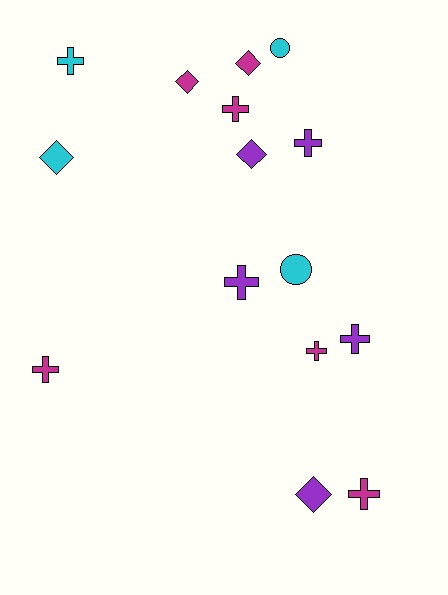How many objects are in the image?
There are 15 objects.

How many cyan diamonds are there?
There is 1 cyan diamond.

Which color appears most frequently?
Magenta, with 6 objects.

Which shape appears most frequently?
Cross, with 8 objects.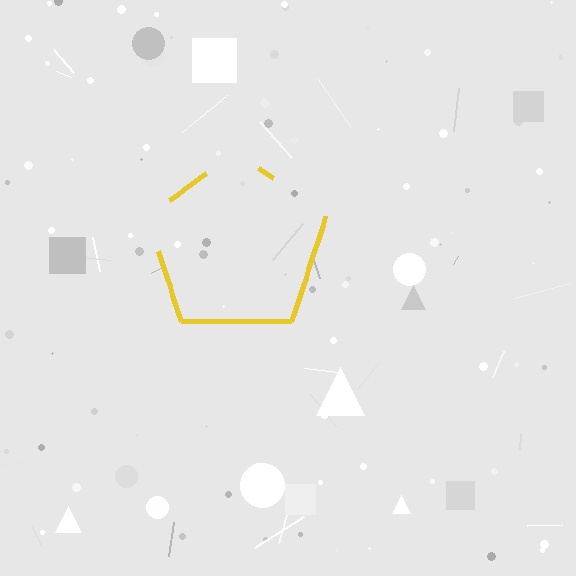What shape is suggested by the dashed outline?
The dashed outline suggests a pentagon.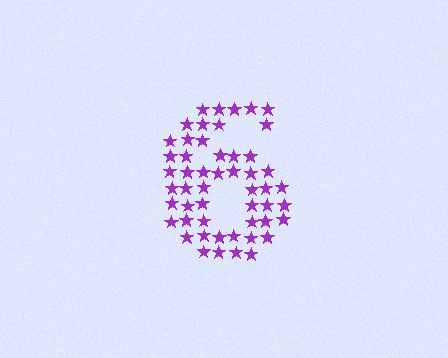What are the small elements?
The small elements are stars.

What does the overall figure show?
The overall figure shows the digit 6.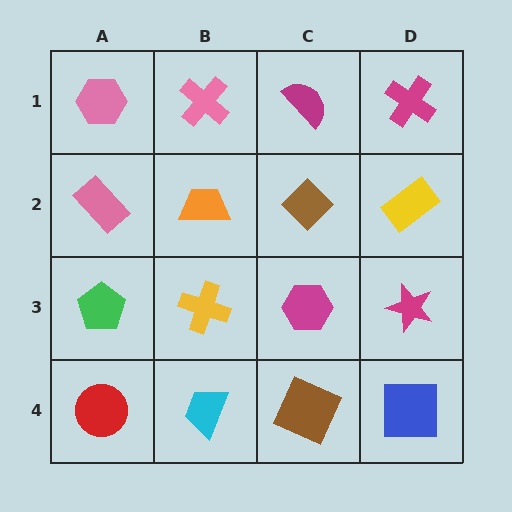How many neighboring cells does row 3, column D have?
3.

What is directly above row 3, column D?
A yellow rectangle.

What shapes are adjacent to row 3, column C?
A brown diamond (row 2, column C), a brown square (row 4, column C), a yellow cross (row 3, column B), a magenta star (row 3, column D).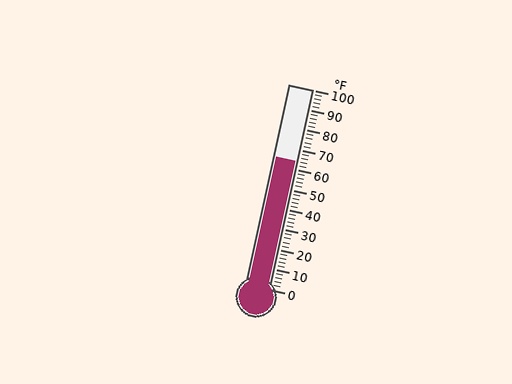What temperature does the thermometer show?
The thermometer shows approximately 64°F.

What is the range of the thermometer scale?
The thermometer scale ranges from 0°F to 100°F.